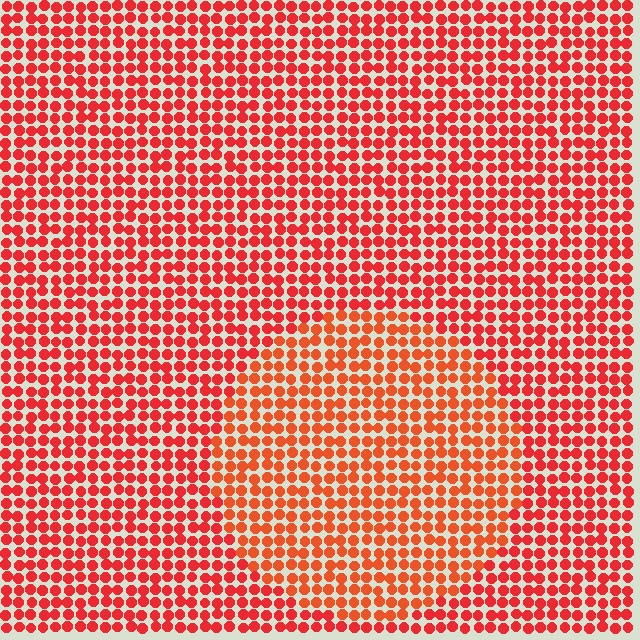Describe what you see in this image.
The image is filled with small red elements in a uniform arrangement. A circle-shaped region is visible where the elements are tinted to a slightly different hue, forming a subtle color boundary.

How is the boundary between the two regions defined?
The boundary is defined purely by a slight shift in hue (about 16 degrees). Spacing, size, and orientation are identical on both sides.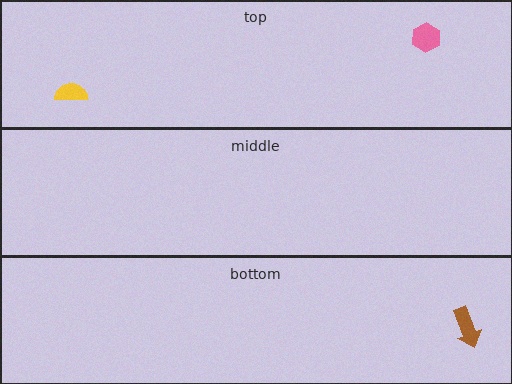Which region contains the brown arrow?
The bottom region.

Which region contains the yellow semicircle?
The top region.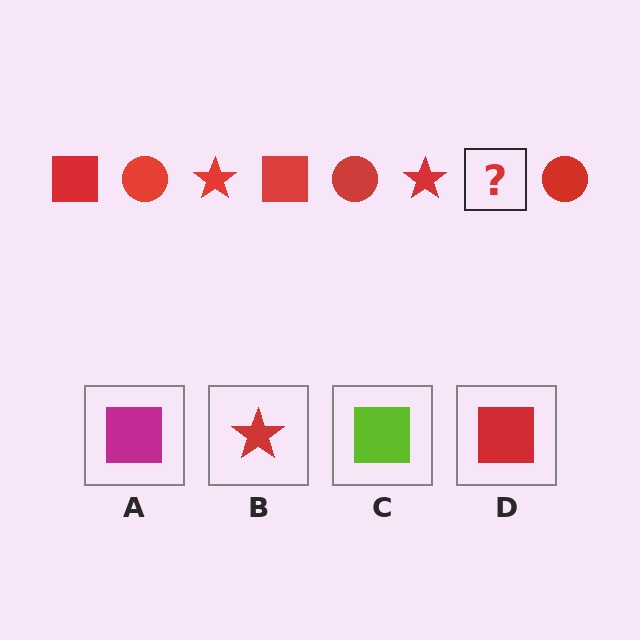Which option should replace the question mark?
Option D.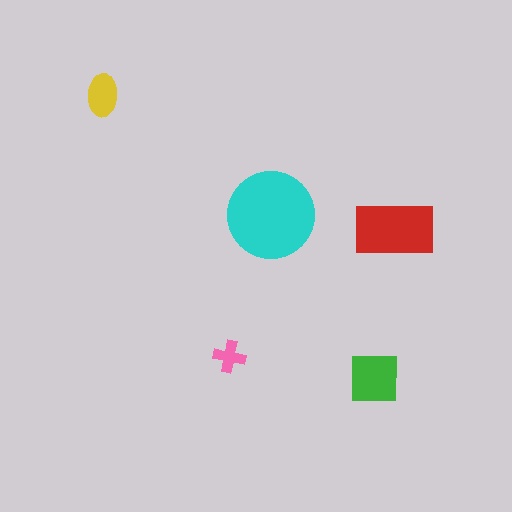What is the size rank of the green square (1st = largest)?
3rd.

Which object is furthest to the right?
The red rectangle is rightmost.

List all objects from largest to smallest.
The cyan circle, the red rectangle, the green square, the yellow ellipse, the pink cross.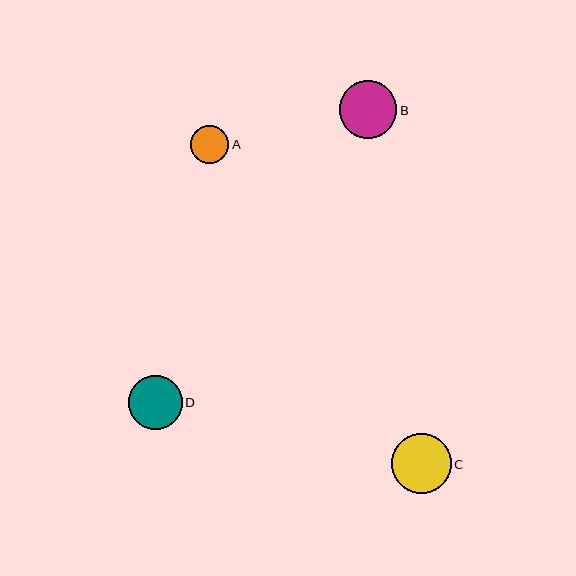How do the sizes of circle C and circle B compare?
Circle C and circle B are approximately the same size.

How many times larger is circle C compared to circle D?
Circle C is approximately 1.1 times the size of circle D.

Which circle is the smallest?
Circle A is the smallest with a size of approximately 38 pixels.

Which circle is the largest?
Circle C is the largest with a size of approximately 60 pixels.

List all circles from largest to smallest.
From largest to smallest: C, B, D, A.